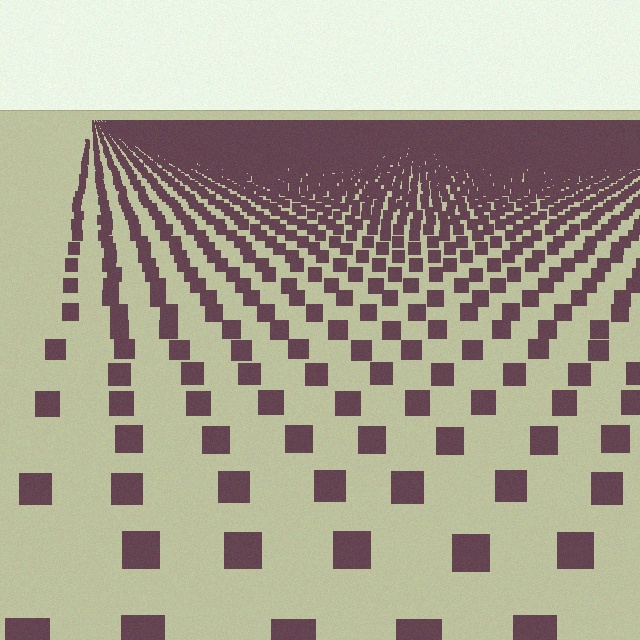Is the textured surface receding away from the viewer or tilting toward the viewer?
The surface is receding away from the viewer. Texture elements get smaller and denser toward the top.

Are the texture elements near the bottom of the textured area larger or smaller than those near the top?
Larger. Near the bottom, elements are closer to the viewer and appear at a bigger on-screen size.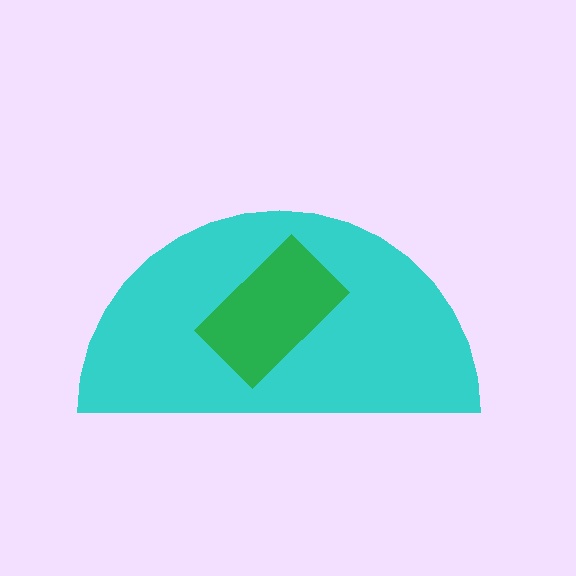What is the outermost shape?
The cyan semicircle.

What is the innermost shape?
The green rectangle.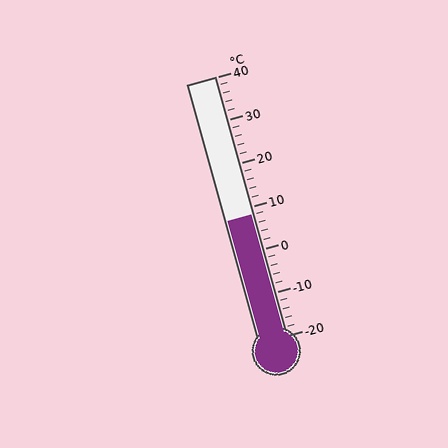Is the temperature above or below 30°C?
The temperature is below 30°C.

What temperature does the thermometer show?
The thermometer shows approximately 8°C.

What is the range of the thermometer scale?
The thermometer scale ranges from -20°C to 40°C.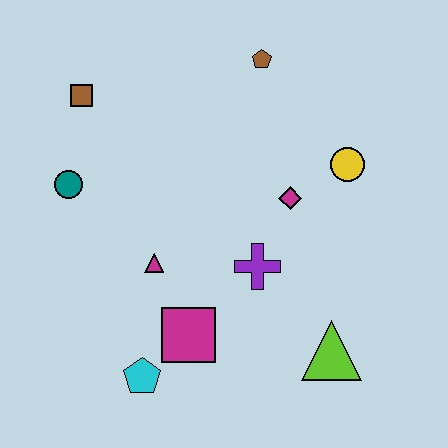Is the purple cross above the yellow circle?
No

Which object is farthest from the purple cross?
The brown square is farthest from the purple cross.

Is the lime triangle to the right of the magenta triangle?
Yes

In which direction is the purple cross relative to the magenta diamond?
The purple cross is below the magenta diamond.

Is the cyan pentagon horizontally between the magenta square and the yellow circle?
No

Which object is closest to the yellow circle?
The magenta diamond is closest to the yellow circle.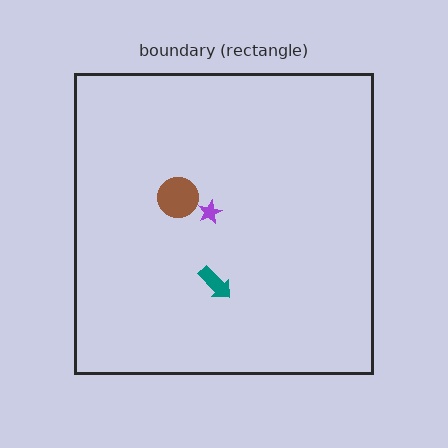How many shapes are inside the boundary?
3 inside, 0 outside.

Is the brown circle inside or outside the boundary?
Inside.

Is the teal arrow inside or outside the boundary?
Inside.